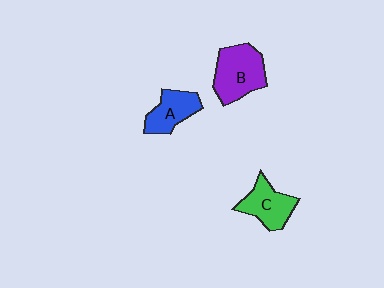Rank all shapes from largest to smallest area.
From largest to smallest: B (purple), C (green), A (blue).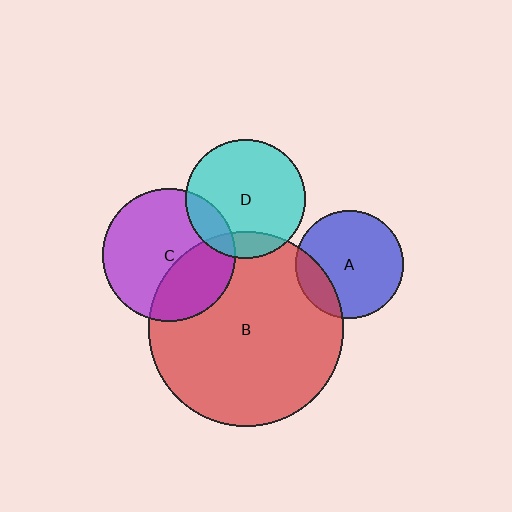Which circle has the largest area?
Circle B (red).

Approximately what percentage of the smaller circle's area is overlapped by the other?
Approximately 35%.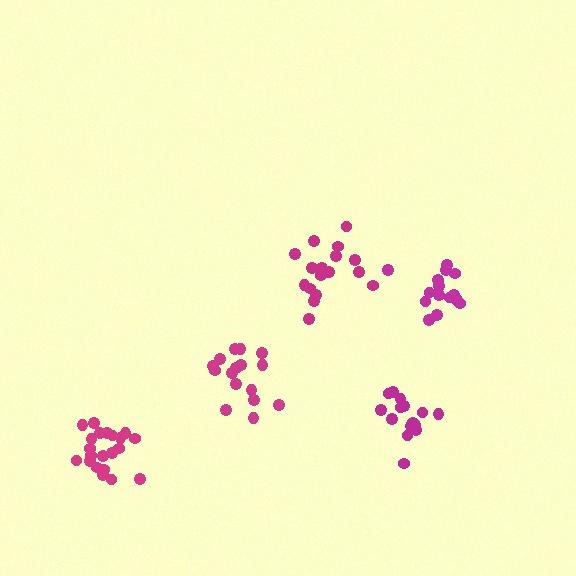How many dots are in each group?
Group 1: 15 dots, Group 2: 21 dots, Group 3: 16 dots, Group 4: 15 dots, Group 5: 18 dots (85 total).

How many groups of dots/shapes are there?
There are 5 groups.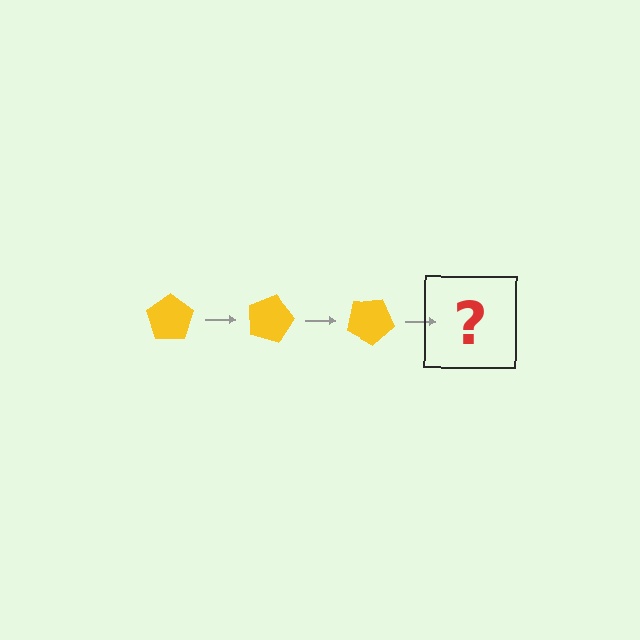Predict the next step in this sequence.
The next step is a yellow pentagon rotated 45 degrees.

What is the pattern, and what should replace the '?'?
The pattern is that the pentagon rotates 15 degrees each step. The '?' should be a yellow pentagon rotated 45 degrees.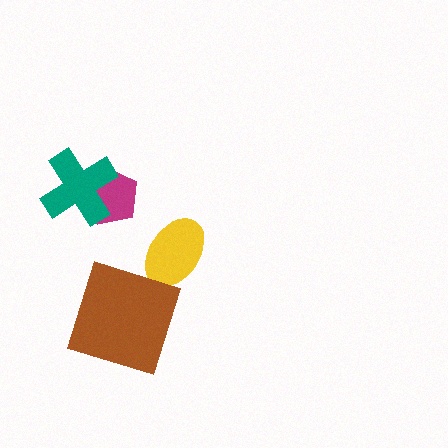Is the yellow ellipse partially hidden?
No, no other shape covers it.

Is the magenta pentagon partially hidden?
Yes, it is partially covered by another shape.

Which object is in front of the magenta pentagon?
The teal cross is in front of the magenta pentagon.